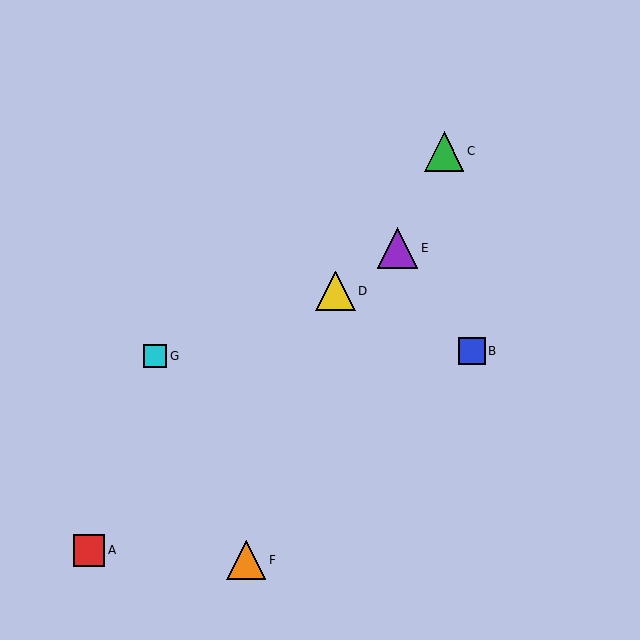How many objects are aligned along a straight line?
3 objects (C, E, F) are aligned along a straight line.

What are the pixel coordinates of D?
Object D is at (335, 291).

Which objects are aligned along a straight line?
Objects C, E, F are aligned along a straight line.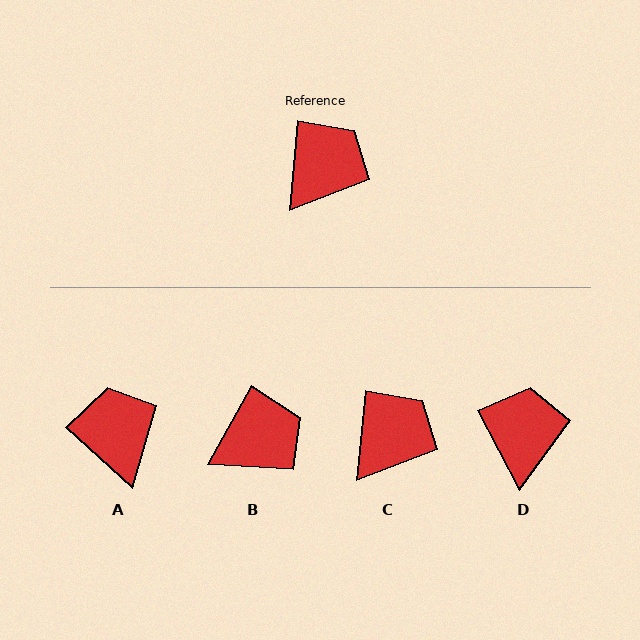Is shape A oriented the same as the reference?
No, it is off by about 53 degrees.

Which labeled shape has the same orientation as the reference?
C.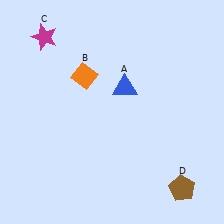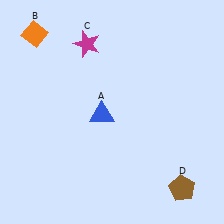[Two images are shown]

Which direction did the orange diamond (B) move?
The orange diamond (B) moved left.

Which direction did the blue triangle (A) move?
The blue triangle (A) moved down.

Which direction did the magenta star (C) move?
The magenta star (C) moved right.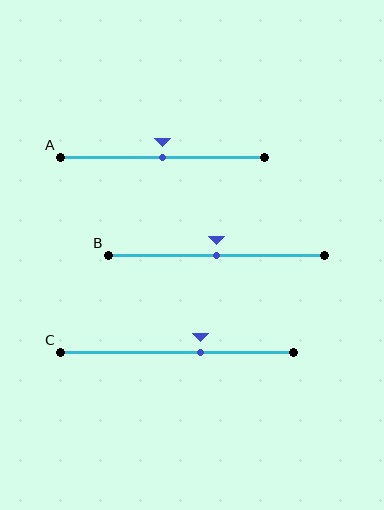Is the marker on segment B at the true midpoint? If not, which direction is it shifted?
Yes, the marker on segment B is at the true midpoint.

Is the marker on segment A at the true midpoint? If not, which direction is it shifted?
Yes, the marker on segment A is at the true midpoint.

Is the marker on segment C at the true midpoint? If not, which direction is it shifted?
No, the marker on segment C is shifted to the right by about 10% of the segment length.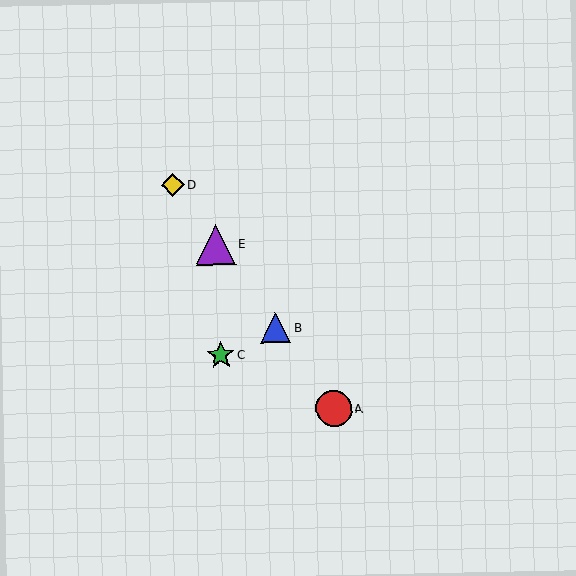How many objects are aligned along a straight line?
4 objects (A, B, D, E) are aligned along a straight line.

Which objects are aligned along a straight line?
Objects A, B, D, E are aligned along a straight line.